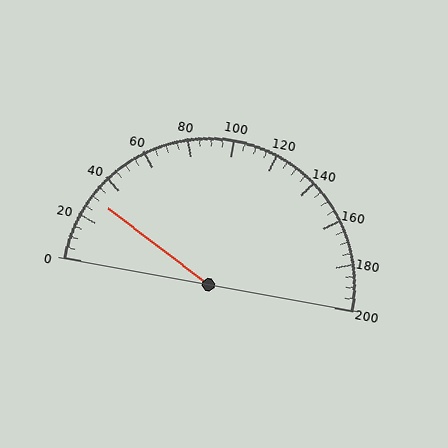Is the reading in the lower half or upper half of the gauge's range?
The reading is in the lower half of the range (0 to 200).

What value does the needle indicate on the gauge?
The needle indicates approximately 30.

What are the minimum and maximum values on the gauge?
The gauge ranges from 0 to 200.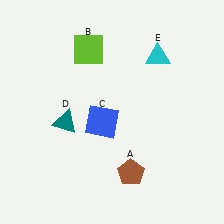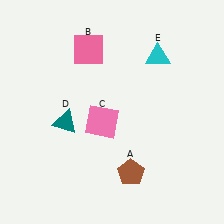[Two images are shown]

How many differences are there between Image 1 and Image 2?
There are 2 differences between the two images.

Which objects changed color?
B changed from lime to pink. C changed from blue to pink.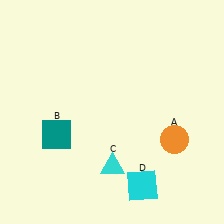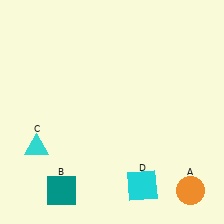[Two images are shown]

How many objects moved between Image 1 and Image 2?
3 objects moved between the two images.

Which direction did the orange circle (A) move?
The orange circle (A) moved down.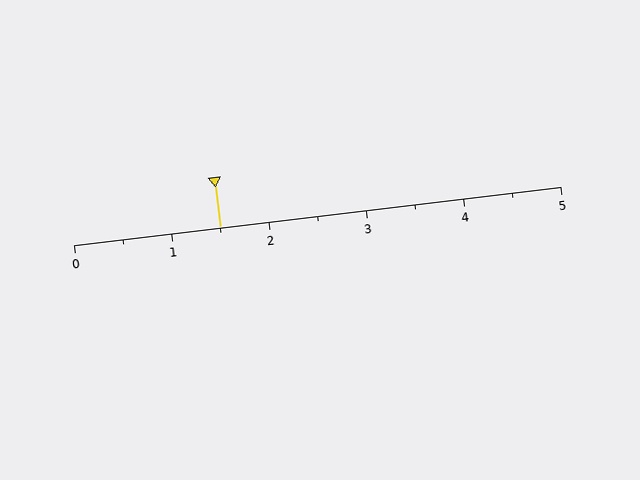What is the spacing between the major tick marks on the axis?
The major ticks are spaced 1 apart.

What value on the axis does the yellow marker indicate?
The marker indicates approximately 1.5.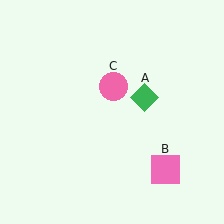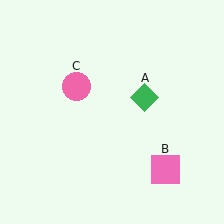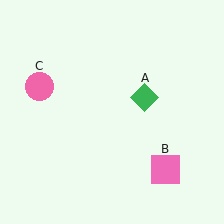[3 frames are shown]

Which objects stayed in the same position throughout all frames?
Green diamond (object A) and pink square (object B) remained stationary.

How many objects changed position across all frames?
1 object changed position: pink circle (object C).